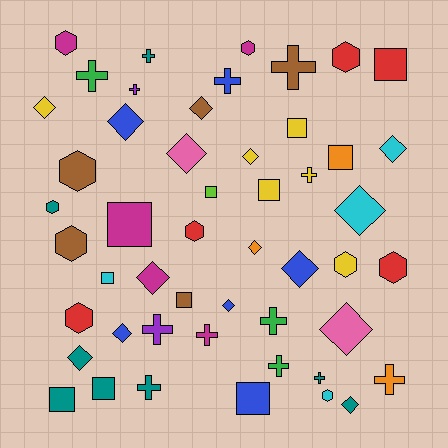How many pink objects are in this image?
There are 2 pink objects.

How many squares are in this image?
There are 11 squares.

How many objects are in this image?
There are 50 objects.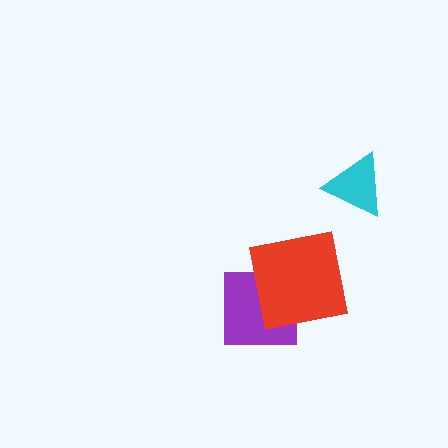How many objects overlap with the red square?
1 object overlaps with the red square.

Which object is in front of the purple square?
The red square is in front of the purple square.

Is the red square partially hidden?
No, no other shape covers it.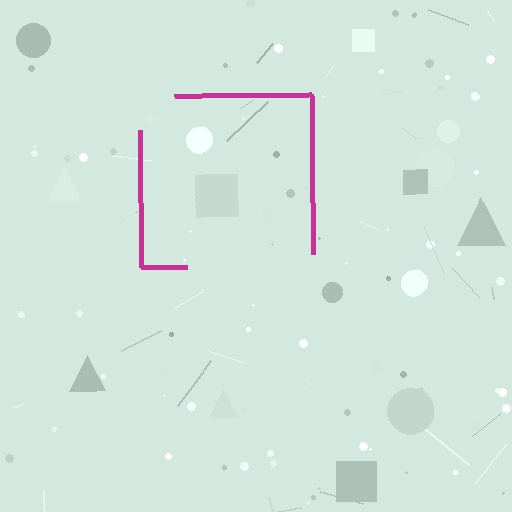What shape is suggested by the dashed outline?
The dashed outline suggests a square.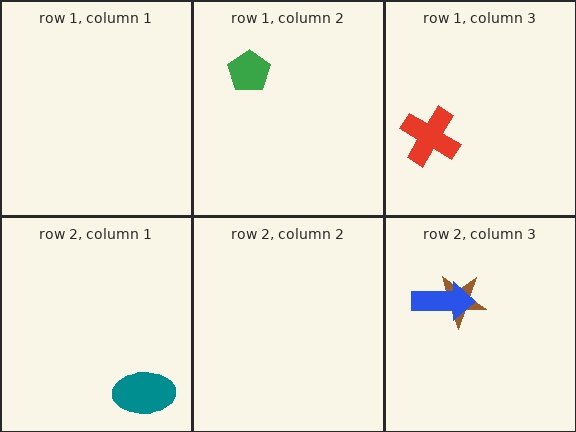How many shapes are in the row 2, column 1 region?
1.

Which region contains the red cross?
The row 1, column 3 region.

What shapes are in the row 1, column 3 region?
The red cross.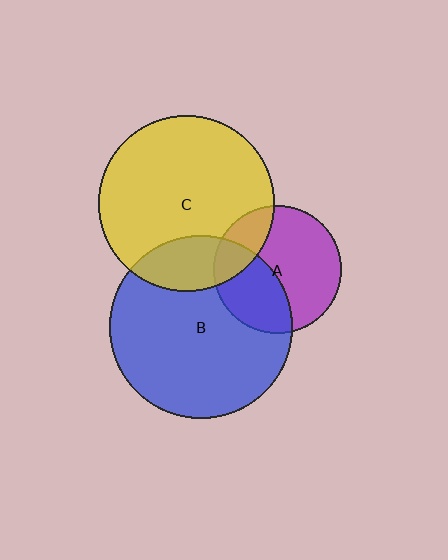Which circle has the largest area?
Circle B (blue).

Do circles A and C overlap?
Yes.